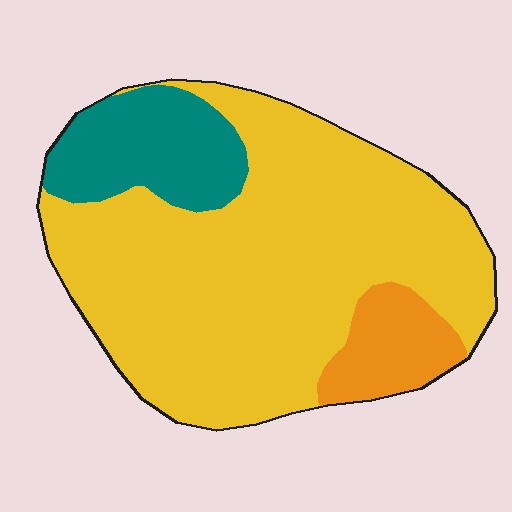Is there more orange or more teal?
Teal.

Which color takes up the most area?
Yellow, at roughly 75%.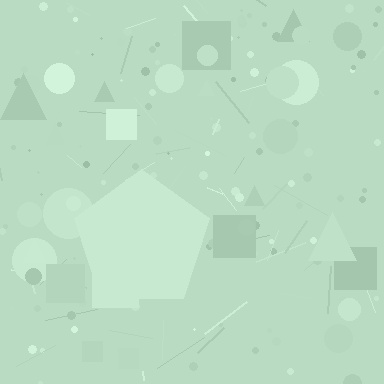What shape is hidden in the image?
A pentagon is hidden in the image.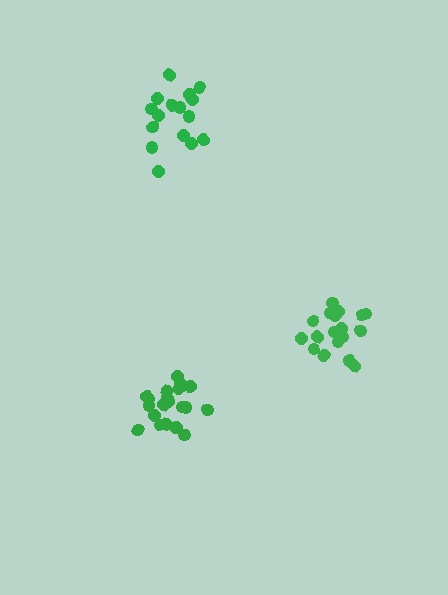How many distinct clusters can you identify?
There are 3 distinct clusters.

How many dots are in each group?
Group 1: 20 dots, Group 2: 18 dots, Group 3: 17 dots (55 total).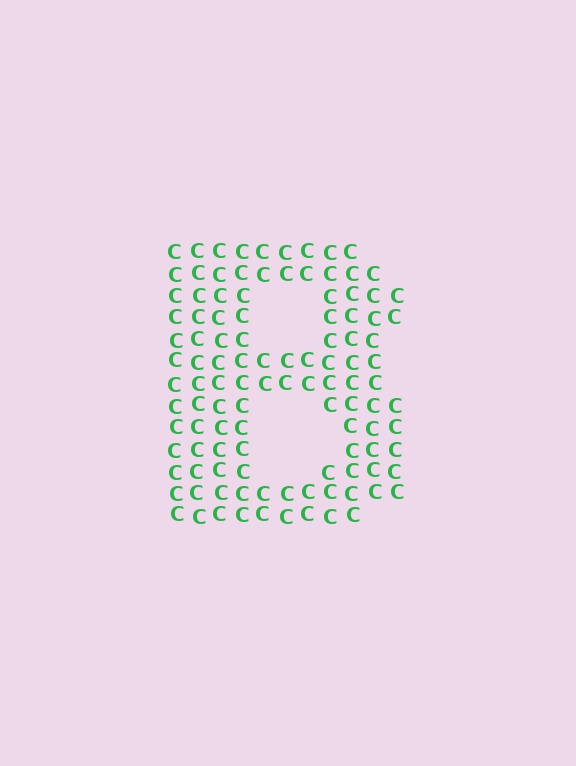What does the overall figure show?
The overall figure shows the letter B.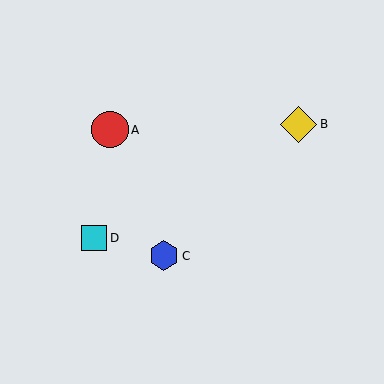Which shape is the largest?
The red circle (labeled A) is the largest.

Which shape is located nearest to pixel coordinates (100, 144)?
The red circle (labeled A) at (110, 130) is nearest to that location.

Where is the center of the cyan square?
The center of the cyan square is at (94, 238).